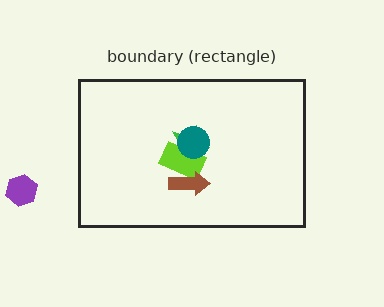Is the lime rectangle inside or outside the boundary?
Inside.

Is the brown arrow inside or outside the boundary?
Inside.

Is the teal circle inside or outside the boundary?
Inside.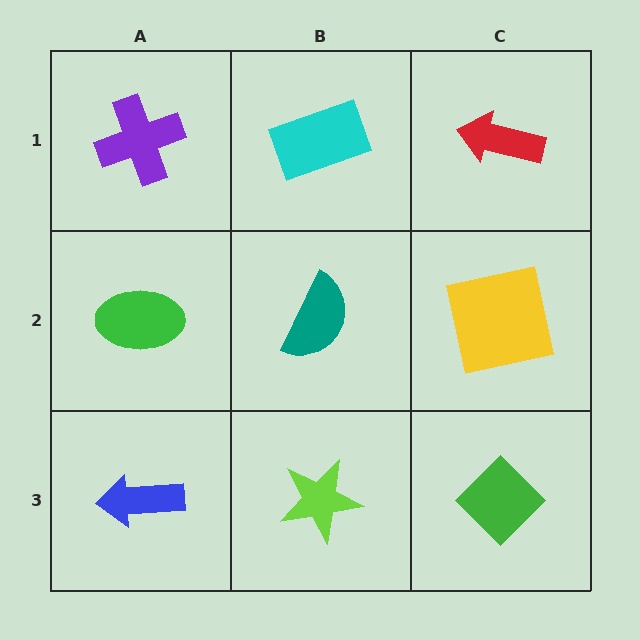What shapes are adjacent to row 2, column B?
A cyan rectangle (row 1, column B), a lime star (row 3, column B), a green ellipse (row 2, column A), a yellow square (row 2, column C).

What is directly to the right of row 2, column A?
A teal semicircle.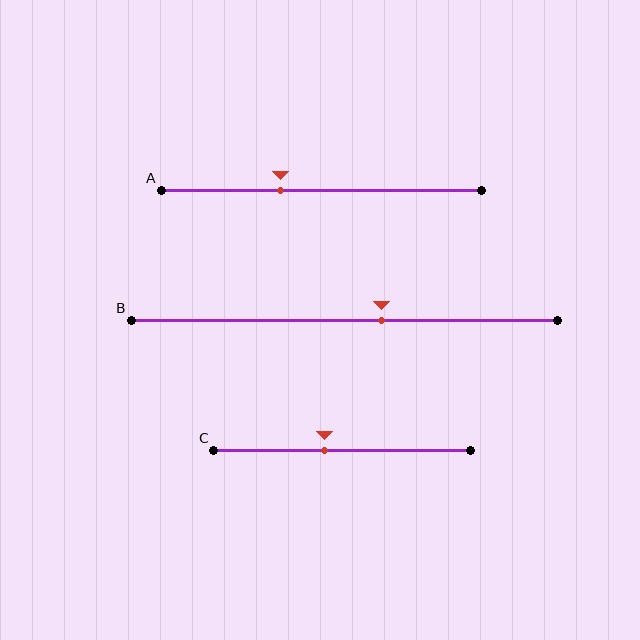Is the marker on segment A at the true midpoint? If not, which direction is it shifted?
No, the marker on segment A is shifted to the left by about 13% of the segment length.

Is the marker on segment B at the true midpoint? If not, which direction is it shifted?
No, the marker on segment B is shifted to the right by about 9% of the segment length.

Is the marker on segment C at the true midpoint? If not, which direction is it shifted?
No, the marker on segment C is shifted to the left by about 7% of the segment length.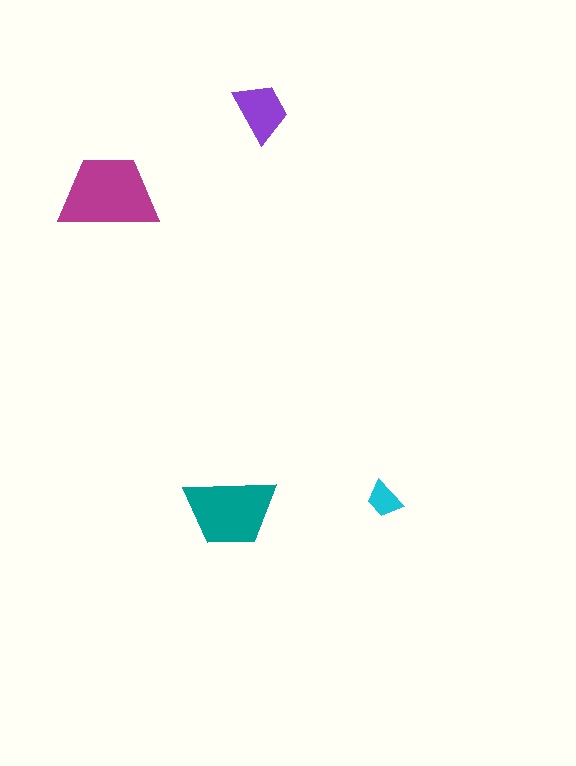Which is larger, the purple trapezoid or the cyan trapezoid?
The purple one.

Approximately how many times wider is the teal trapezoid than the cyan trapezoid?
About 2.5 times wider.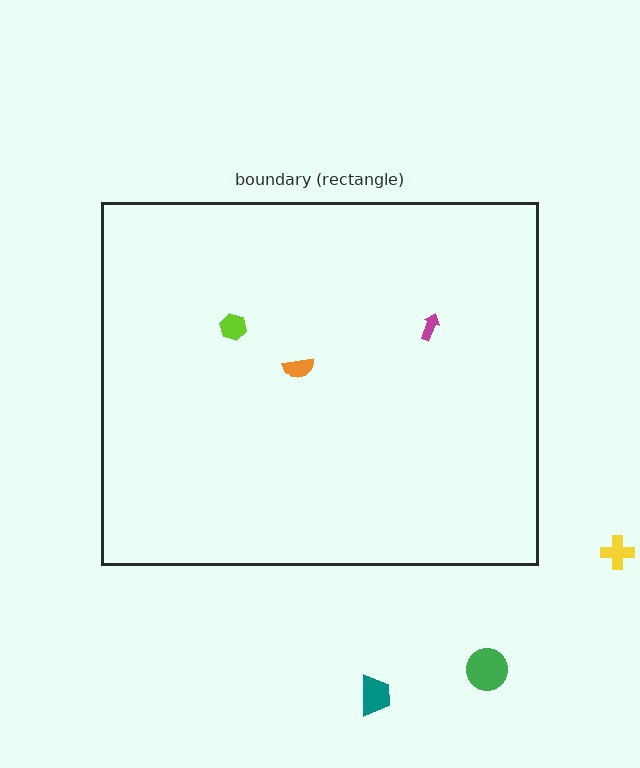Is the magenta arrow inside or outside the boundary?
Inside.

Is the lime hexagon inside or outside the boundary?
Inside.